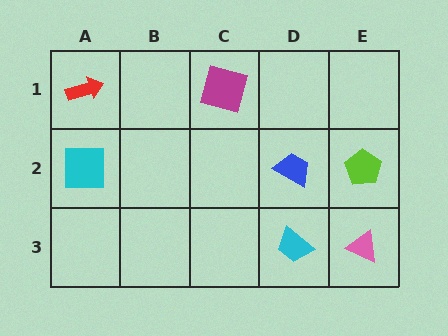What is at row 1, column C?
A magenta square.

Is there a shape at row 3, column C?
No, that cell is empty.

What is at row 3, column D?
A cyan trapezoid.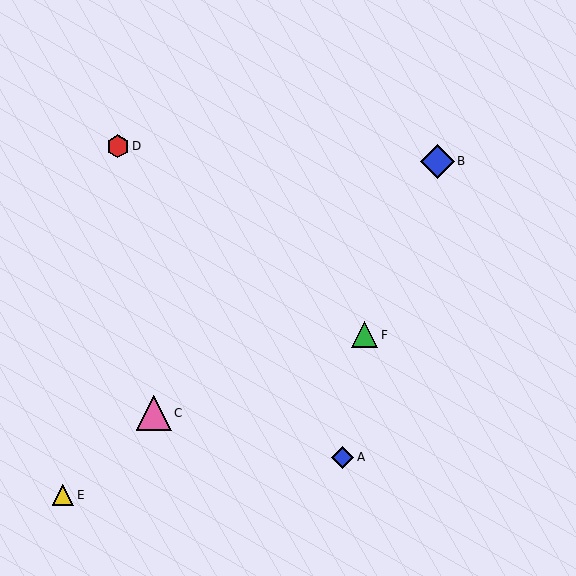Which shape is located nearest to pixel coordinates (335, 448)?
The blue diamond (labeled A) at (343, 457) is nearest to that location.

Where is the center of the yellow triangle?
The center of the yellow triangle is at (63, 495).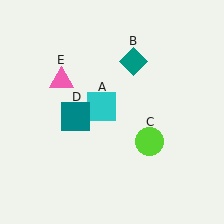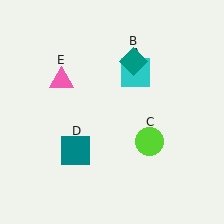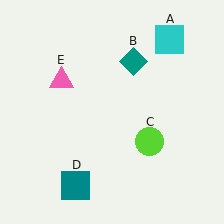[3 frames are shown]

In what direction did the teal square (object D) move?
The teal square (object D) moved down.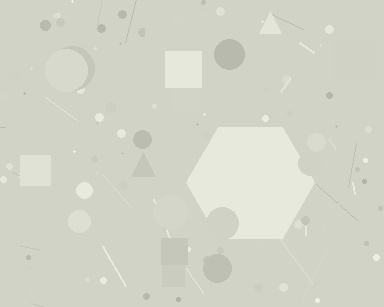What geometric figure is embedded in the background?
A hexagon is embedded in the background.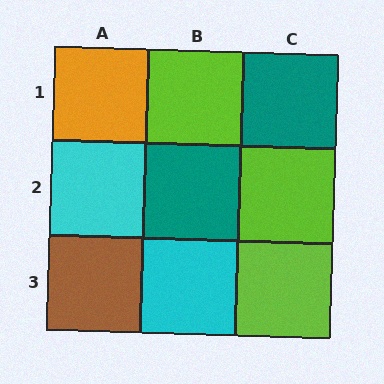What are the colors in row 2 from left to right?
Cyan, teal, lime.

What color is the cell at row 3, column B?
Cyan.